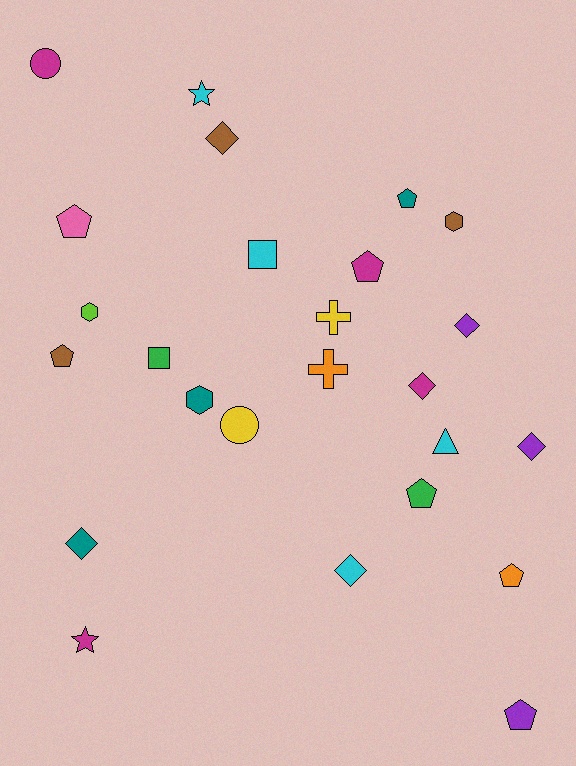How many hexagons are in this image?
There are 3 hexagons.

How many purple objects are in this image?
There are 3 purple objects.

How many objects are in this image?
There are 25 objects.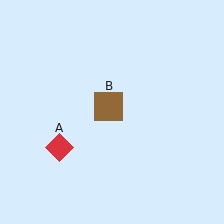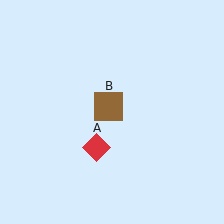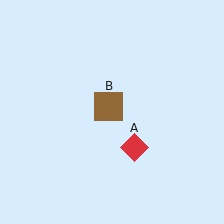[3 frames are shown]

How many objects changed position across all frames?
1 object changed position: red diamond (object A).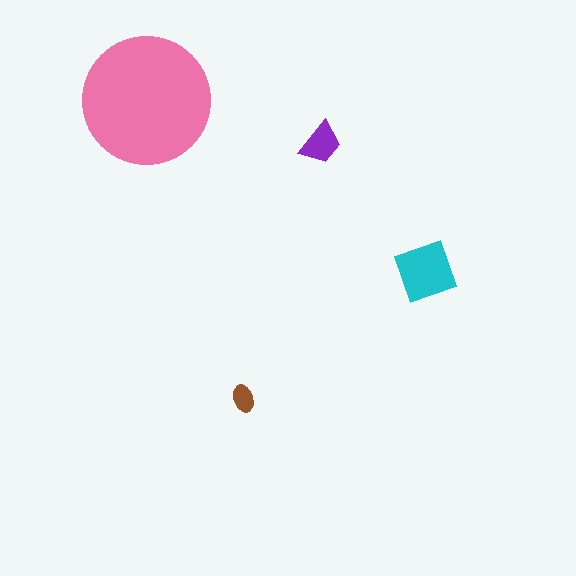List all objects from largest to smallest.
The pink circle, the cyan square, the purple trapezoid, the brown ellipse.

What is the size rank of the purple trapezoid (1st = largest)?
3rd.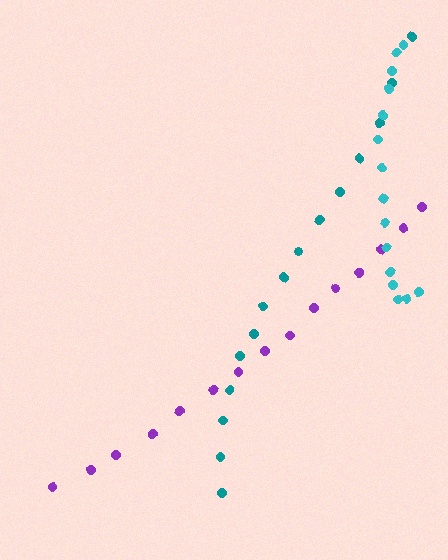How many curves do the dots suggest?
There are 3 distinct paths.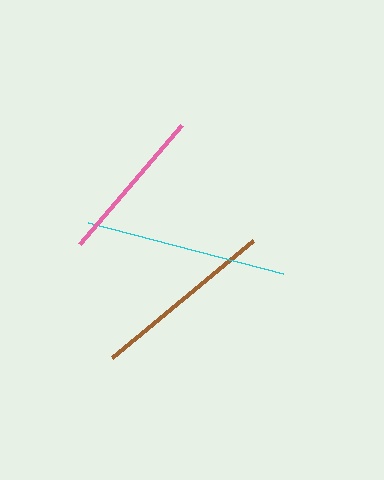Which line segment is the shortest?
The pink line is the shortest at approximately 157 pixels.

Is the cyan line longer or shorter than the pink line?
The cyan line is longer than the pink line.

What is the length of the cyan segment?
The cyan segment is approximately 202 pixels long.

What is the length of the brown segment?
The brown segment is approximately 183 pixels long.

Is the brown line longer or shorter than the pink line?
The brown line is longer than the pink line.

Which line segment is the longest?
The cyan line is the longest at approximately 202 pixels.